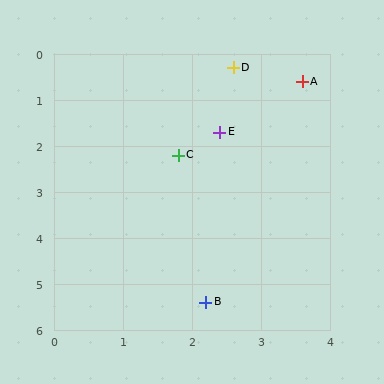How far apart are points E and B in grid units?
Points E and B are about 3.7 grid units apart.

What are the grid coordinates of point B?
Point B is at approximately (2.2, 5.4).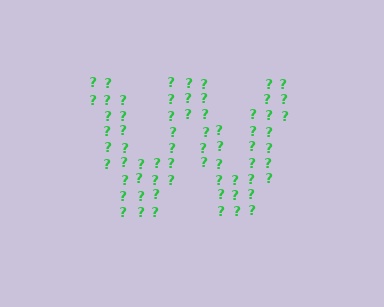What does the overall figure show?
The overall figure shows the letter W.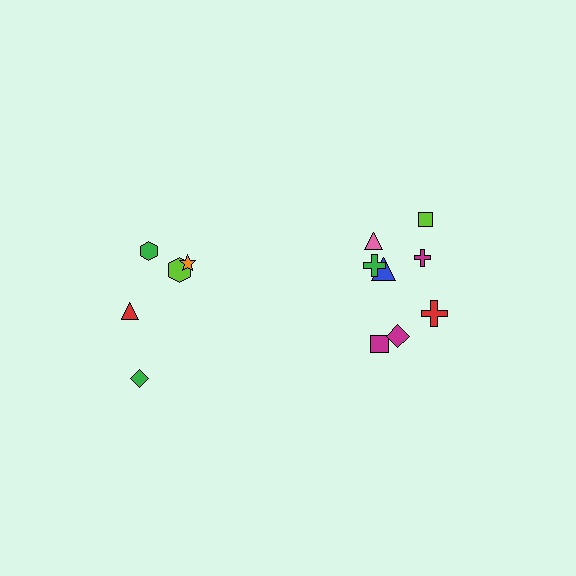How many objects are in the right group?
There are 8 objects.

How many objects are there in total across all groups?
There are 13 objects.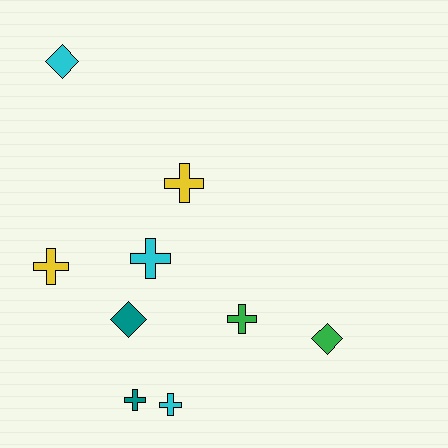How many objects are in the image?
There are 9 objects.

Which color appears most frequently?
Cyan, with 3 objects.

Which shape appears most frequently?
Cross, with 6 objects.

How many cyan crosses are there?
There are 2 cyan crosses.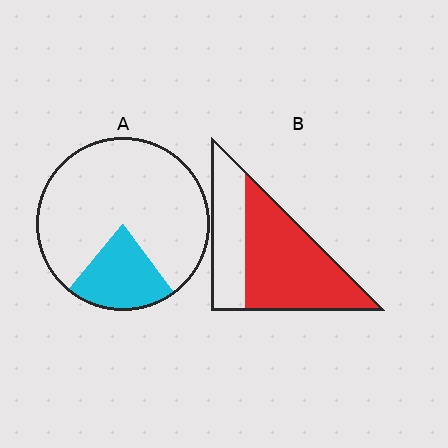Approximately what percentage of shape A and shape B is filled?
A is approximately 20% and B is approximately 65%.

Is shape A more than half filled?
No.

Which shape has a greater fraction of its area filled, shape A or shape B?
Shape B.